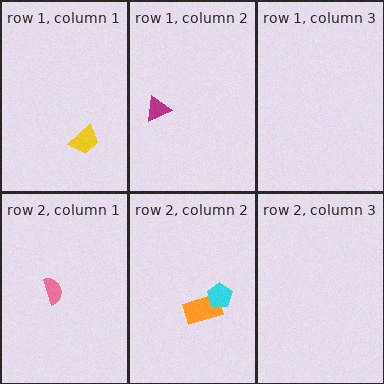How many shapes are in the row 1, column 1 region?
1.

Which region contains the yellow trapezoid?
The row 1, column 1 region.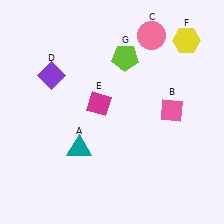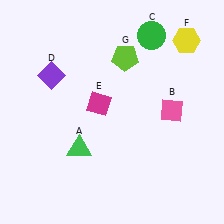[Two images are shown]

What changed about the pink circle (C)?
In Image 1, C is pink. In Image 2, it changed to green.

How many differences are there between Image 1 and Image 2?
There are 2 differences between the two images.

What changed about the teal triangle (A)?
In Image 1, A is teal. In Image 2, it changed to green.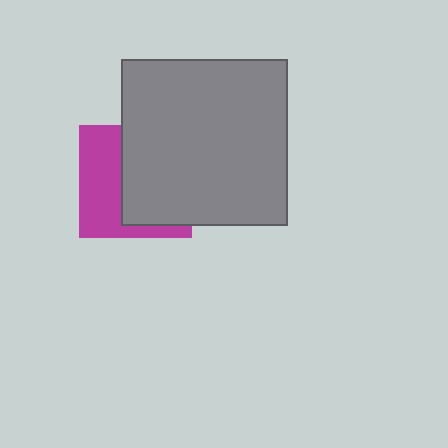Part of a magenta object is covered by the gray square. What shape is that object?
It is a square.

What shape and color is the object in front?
The object in front is a gray square.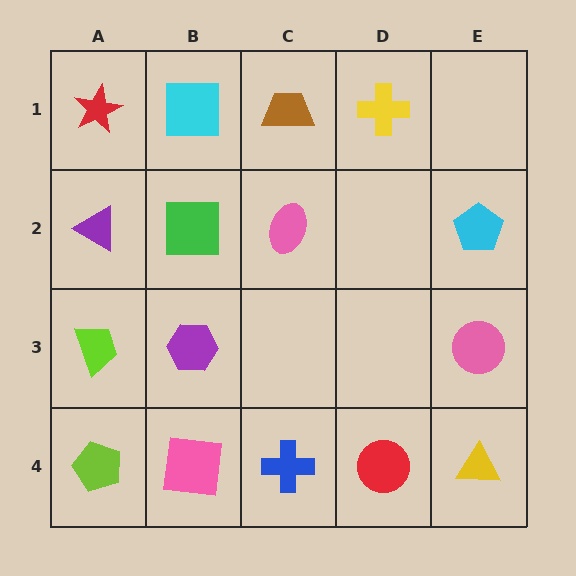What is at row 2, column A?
A purple triangle.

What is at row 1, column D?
A yellow cross.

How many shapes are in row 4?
5 shapes.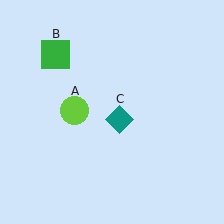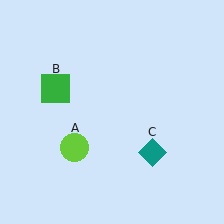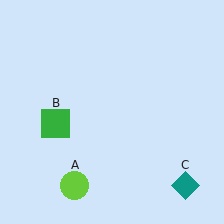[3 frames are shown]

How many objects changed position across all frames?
3 objects changed position: lime circle (object A), green square (object B), teal diamond (object C).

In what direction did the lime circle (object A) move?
The lime circle (object A) moved down.